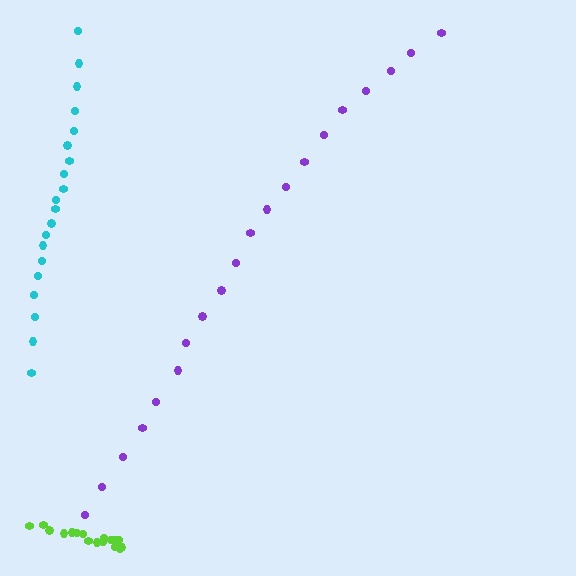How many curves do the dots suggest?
There are 3 distinct paths.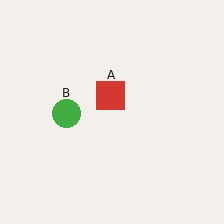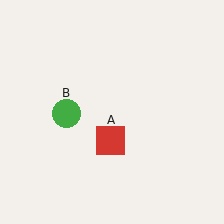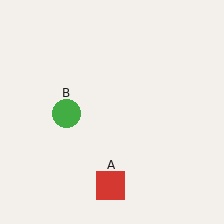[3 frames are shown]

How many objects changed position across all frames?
1 object changed position: red square (object A).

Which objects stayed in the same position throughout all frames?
Green circle (object B) remained stationary.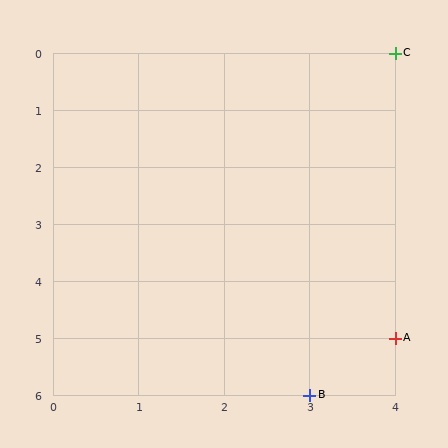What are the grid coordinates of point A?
Point A is at grid coordinates (4, 5).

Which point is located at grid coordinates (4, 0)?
Point C is at (4, 0).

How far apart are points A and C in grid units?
Points A and C are 5 rows apart.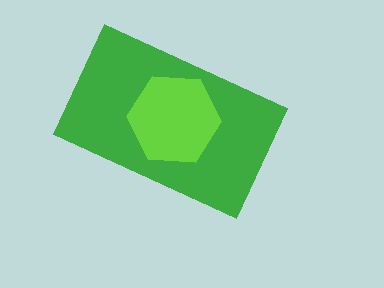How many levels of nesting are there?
2.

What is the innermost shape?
The lime hexagon.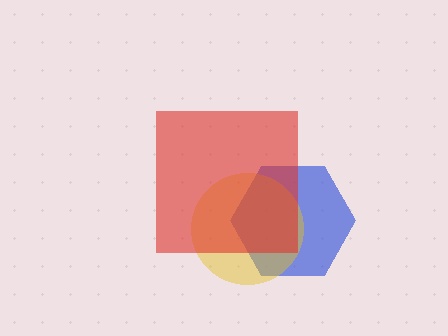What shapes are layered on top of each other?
The layered shapes are: a blue hexagon, a yellow circle, a red square.